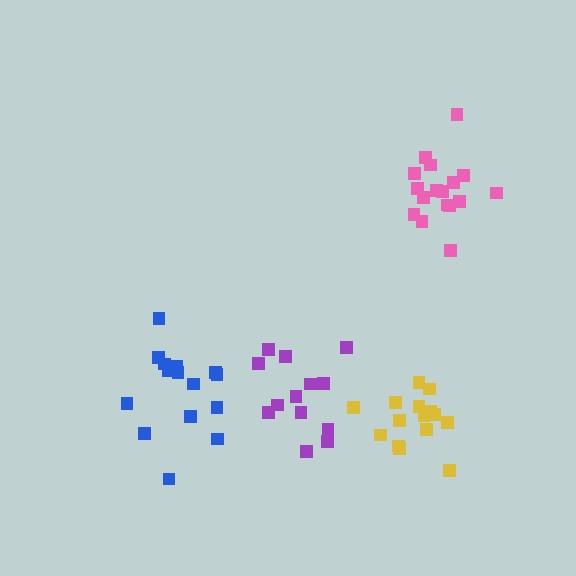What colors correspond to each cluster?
The clusters are colored: blue, pink, yellow, purple.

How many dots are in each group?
Group 1: 15 dots, Group 2: 17 dots, Group 3: 15 dots, Group 4: 13 dots (60 total).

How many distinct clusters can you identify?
There are 4 distinct clusters.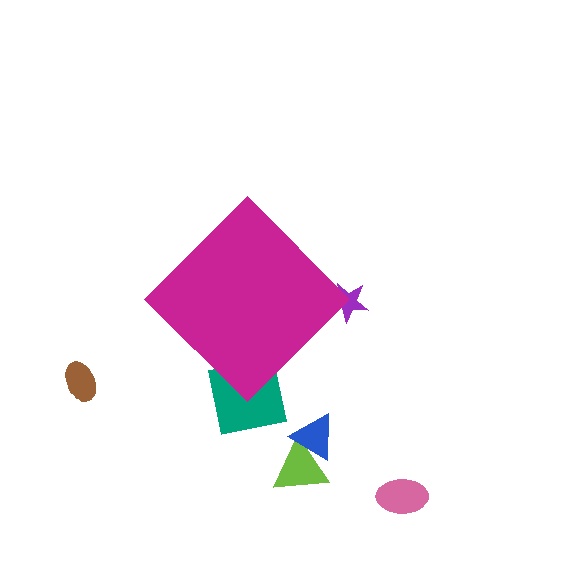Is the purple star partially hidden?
Yes, the purple star is partially hidden behind the magenta diamond.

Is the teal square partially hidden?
Yes, the teal square is partially hidden behind the magenta diamond.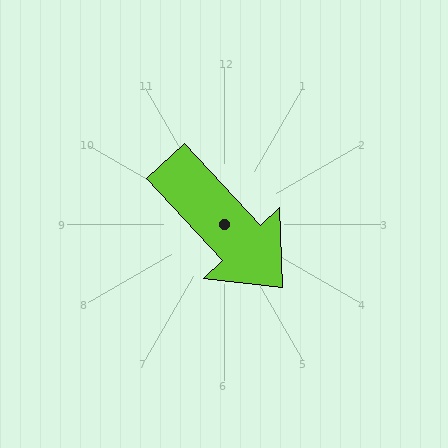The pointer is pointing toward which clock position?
Roughly 5 o'clock.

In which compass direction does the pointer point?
Southeast.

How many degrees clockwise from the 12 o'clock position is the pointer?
Approximately 137 degrees.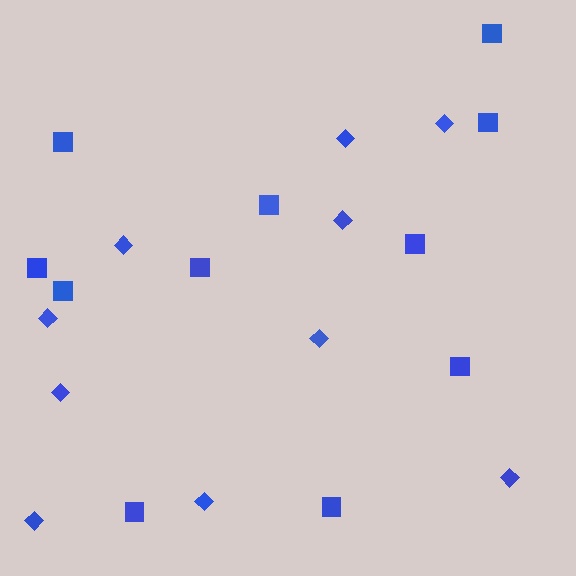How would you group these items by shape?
There are 2 groups: one group of squares (11) and one group of diamonds (10).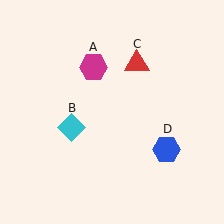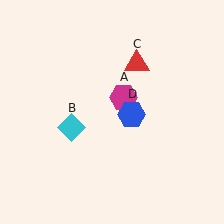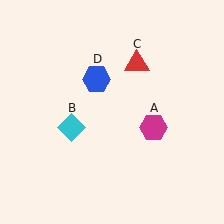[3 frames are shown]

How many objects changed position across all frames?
2 objects changed position: magenta hexagon (object A), blue hexagon (object D).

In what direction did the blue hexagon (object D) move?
The blue hexagon (object D) moved up and to the left.